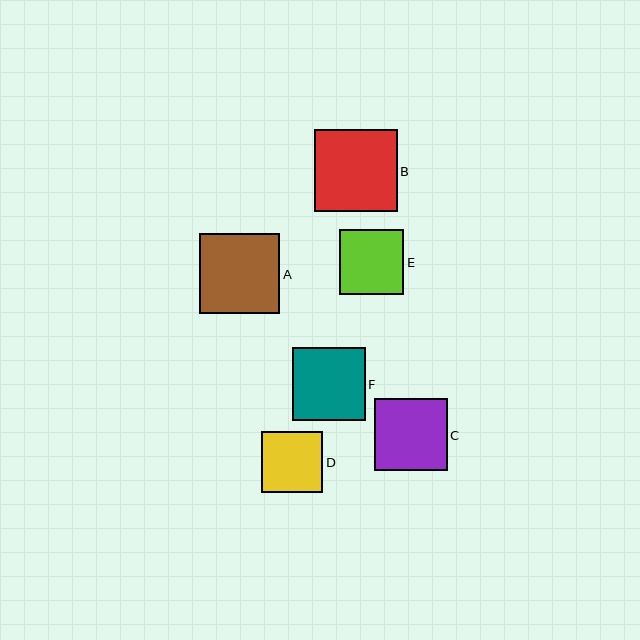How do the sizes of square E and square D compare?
Square E and square D are approximately the same size.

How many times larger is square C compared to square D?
Square C is approximately 1.2 times the size of square D.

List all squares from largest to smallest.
From largest to smallest: B, A, F, C, E, D.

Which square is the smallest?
Square D is the smallest with a size of approximately 61 pixels.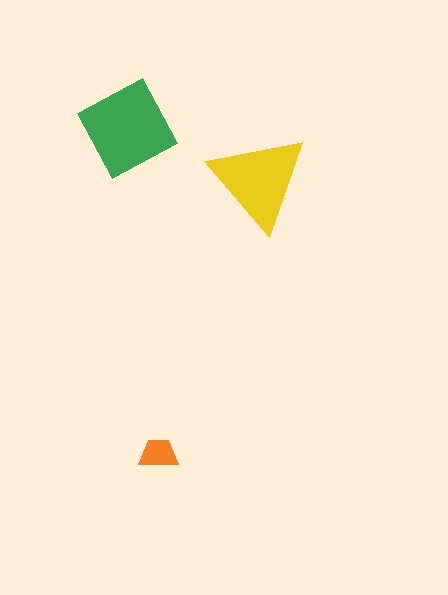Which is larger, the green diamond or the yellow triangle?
The green diamond.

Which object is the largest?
The green diamond.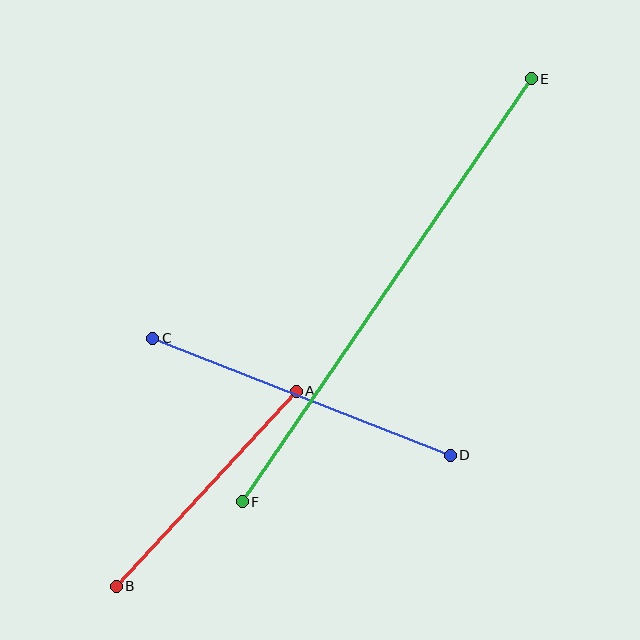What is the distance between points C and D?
The distance is approximately 319 pixels.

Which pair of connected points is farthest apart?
Points E and F are farthest apart.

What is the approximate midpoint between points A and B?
The midpoint is at approximately (206, 489) pixels.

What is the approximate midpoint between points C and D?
The midpoint is at approximately (301, 397) pixels.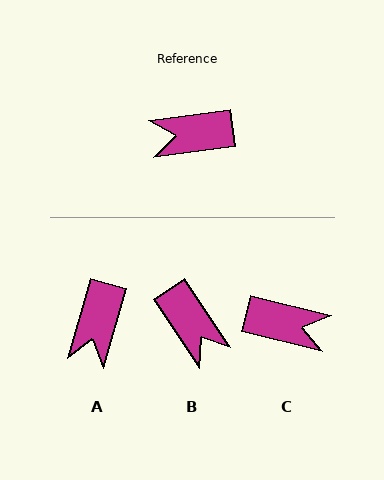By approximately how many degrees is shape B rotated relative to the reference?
Approximately 116 degrees counter-clockwise.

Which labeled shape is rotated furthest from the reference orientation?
C, about 158 degrees away.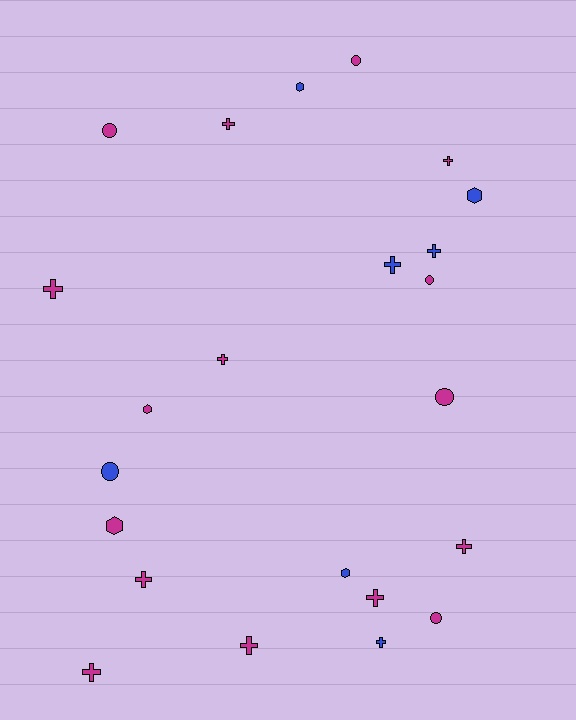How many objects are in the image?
There are 23 objects.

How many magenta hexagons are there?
There are 2 magenta hexagons.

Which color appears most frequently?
Magenta, with 16 objects.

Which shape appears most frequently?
Cross, with 12 objects.